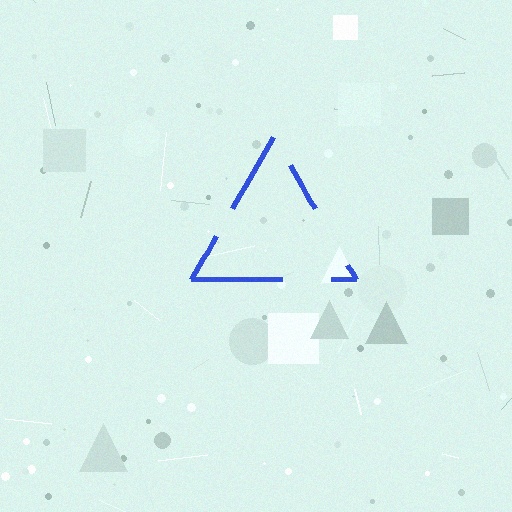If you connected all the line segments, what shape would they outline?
They would outline a triangle.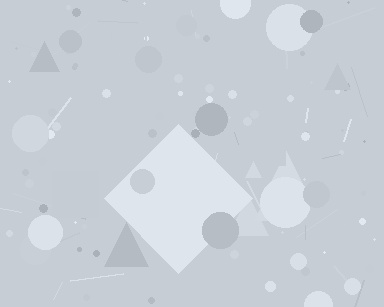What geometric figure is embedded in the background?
A diamond is embedded in the background.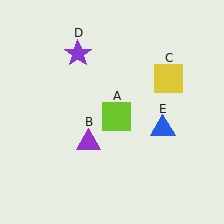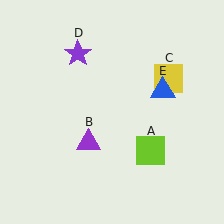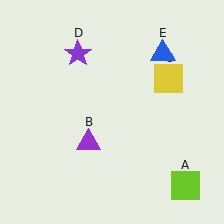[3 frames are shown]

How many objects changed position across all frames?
2 objects changed position: lime square (object A), blue triangle (object E).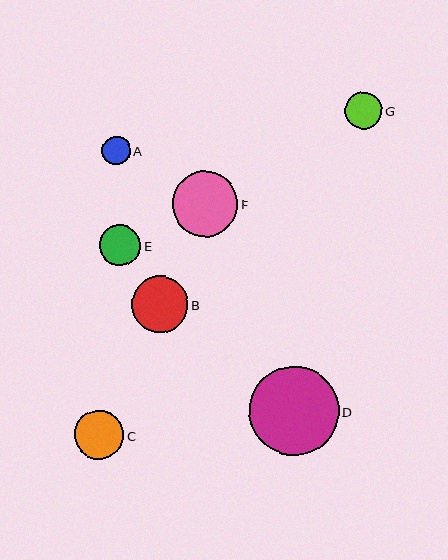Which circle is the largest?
Circle D is the largest with a size of approximately 89 pixels.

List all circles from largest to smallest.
From largest to smallest: D, F, B, C, E, G, A.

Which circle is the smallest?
Circle A is the smallest with a size of approximately 28 pixels.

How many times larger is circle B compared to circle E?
Circle B is approximately 1.4 times the size of circle E.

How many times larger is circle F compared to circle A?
Circle F is approximately 2.3 times the size of circle A.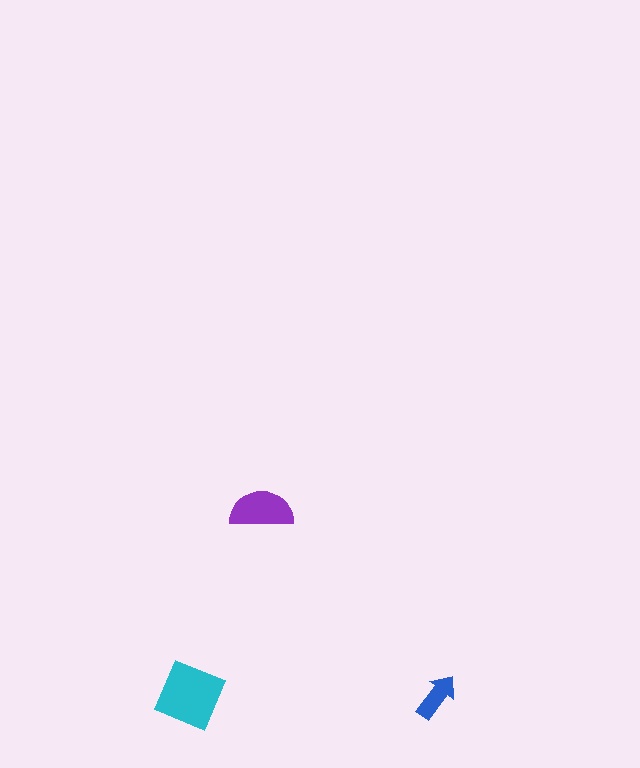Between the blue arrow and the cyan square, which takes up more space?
The cyan square.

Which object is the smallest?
The blue arrow.